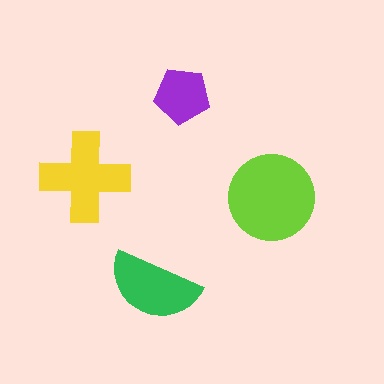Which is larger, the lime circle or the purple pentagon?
The lime circle.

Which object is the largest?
The lime circle.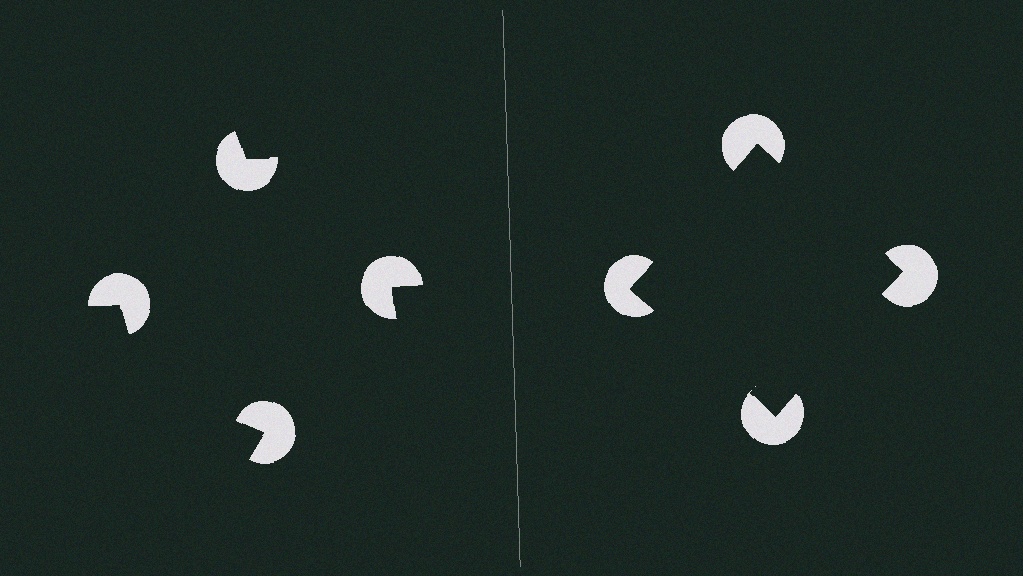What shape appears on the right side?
An illusory square.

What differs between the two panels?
The pac-man discs are positioned identically on both sides; only the wedge orientations differ. On the right they align to a square; on the left they are misaligned.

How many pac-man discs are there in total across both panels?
8 — 4 on each side.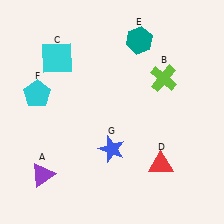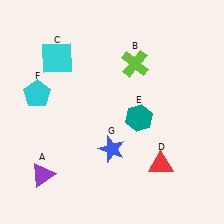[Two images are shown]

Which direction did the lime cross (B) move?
The lime cross (B) moved left.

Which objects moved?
The objects that moved are: the lime cross (B), the teal hexagon (E).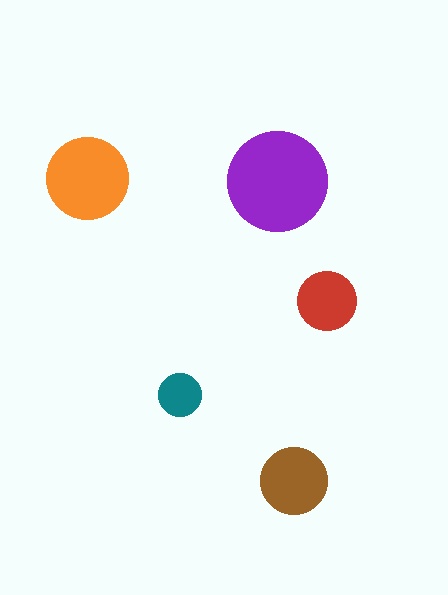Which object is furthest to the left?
The orange circle is leftmost.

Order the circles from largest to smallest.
the purple one, the orange one, the brown one, the red one, the teal one.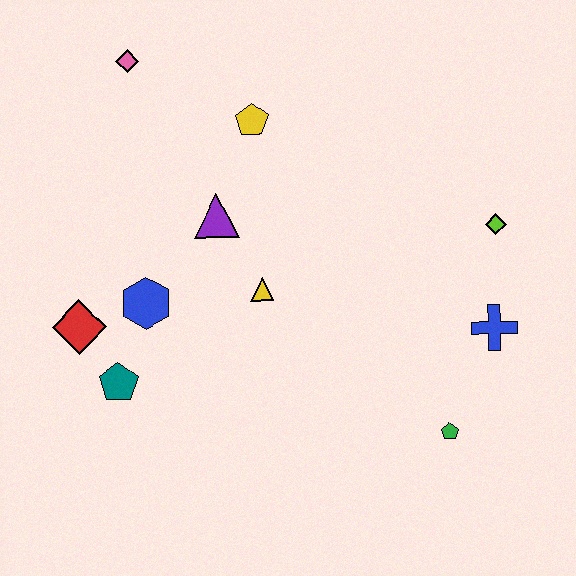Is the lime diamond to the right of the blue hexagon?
Yes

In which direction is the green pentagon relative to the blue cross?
The green pentagon is below the blue cross.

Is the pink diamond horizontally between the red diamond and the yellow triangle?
Yes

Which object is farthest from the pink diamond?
The green pentagon is farthest from the pink diamond.